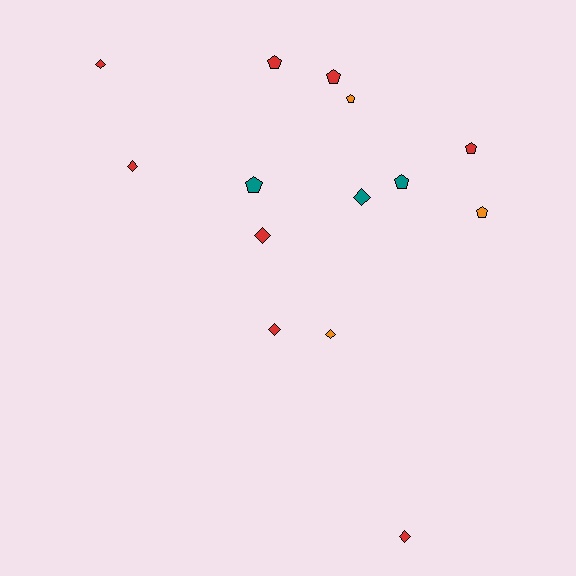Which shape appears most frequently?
Diamond, with 7 objects.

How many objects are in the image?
There are 14 objects.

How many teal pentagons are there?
There are 2 teal pentagons.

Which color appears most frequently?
Red, with 8 objects.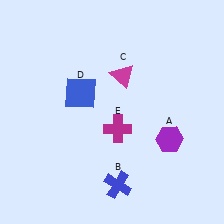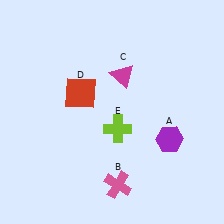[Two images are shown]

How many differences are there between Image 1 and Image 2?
There are 3 differences between the two images.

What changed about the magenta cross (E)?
In Image 1, E is magenta. In Image 2, it changed to lime.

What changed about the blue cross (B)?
In Image 1, B is blue. In Image 2, it changed to pink.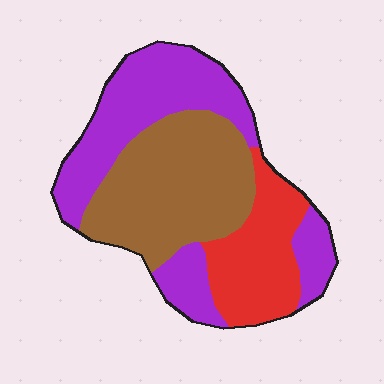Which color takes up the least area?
Red, at roughly 20%.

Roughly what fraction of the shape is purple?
Purple takes up about two fifths (2/5) of the shape.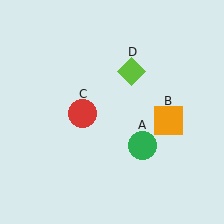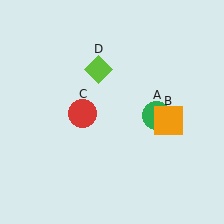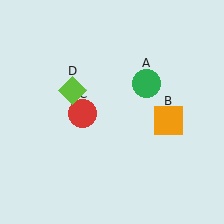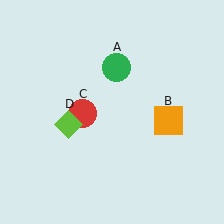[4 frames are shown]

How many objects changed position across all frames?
2 objects changed position: green circle (object A), lime diamond (object D).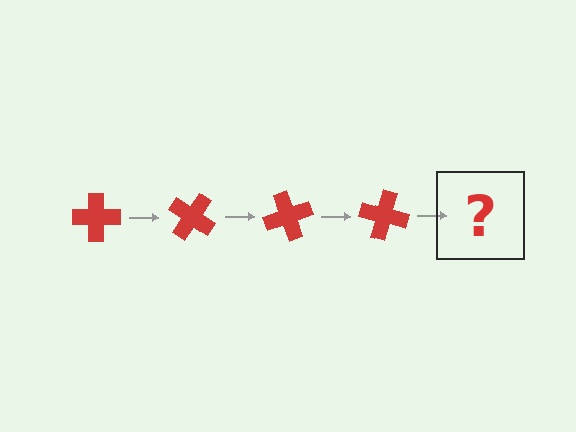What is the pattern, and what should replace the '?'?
The pattern is that the cross rotates 35 degrees each step. The '?' should be a red cross rotated 140 degrees.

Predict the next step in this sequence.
The next step is a red cross rotated 140 degrees.